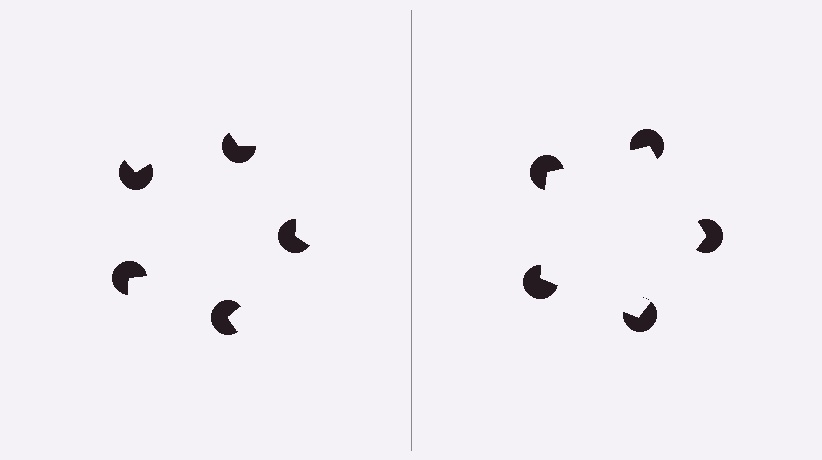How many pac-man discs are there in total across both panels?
10 — 5 on each side.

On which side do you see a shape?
An illusory pentagon appears on the right side. On the left side the wedge cuts are rotated, so no coherent shape forms.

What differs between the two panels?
The pac-man discs are positioned identically on both sides; only the wedge orientations differ. On the right they align to a pentagon; on the left they are misaligned.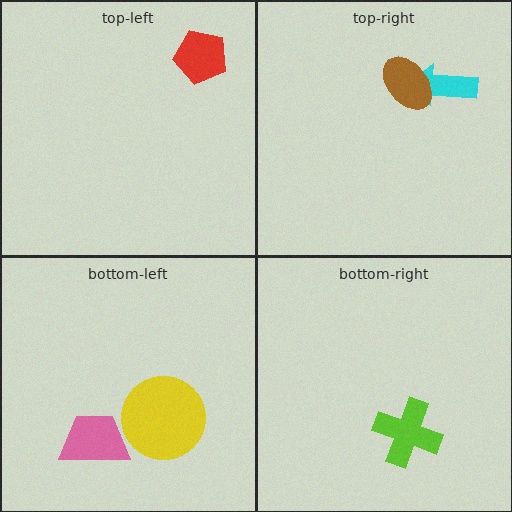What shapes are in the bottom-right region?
The lime cross.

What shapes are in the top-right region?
The cyan arrow, the brown ellipse.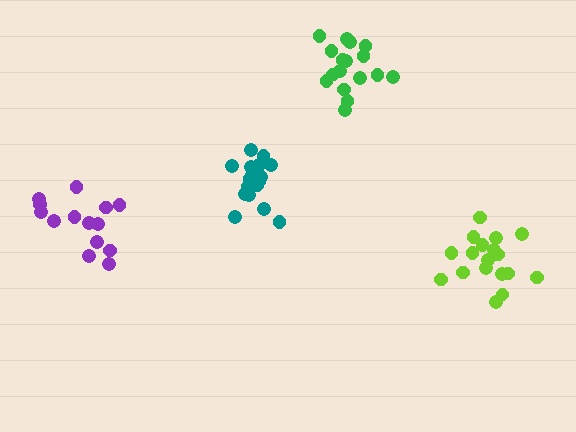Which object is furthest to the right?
The lime cluster is rightmost.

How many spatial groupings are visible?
There are 4 spatial groupings.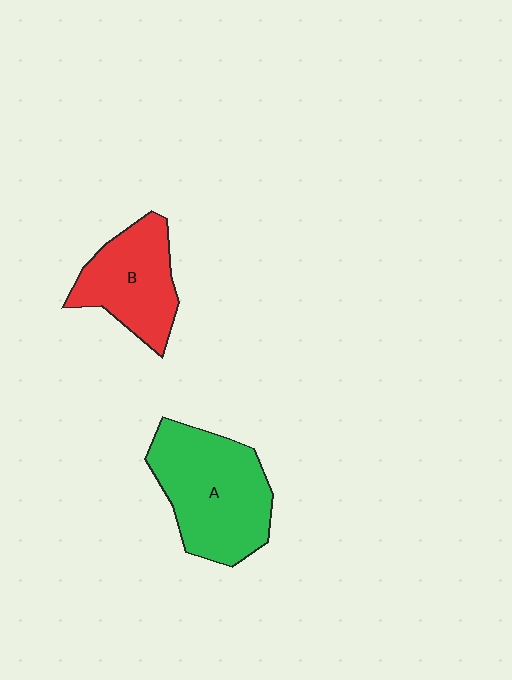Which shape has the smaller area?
Shape B (red).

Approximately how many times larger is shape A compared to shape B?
Approximately 1.4 times.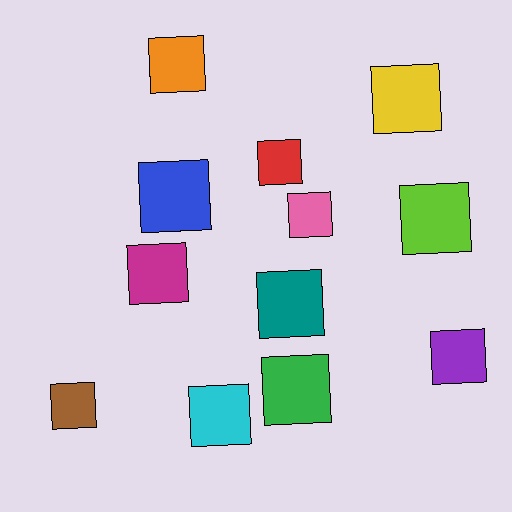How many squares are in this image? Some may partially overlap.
There are 12 squares.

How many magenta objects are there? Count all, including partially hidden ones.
There is 1 magenta object.